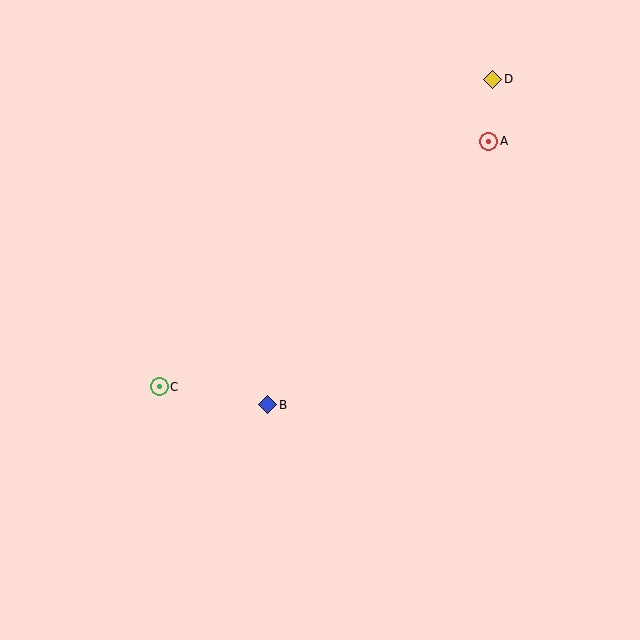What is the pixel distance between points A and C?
The distance between A and C is 411 pixels.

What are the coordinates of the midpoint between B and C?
The midpoint between B and C is at (214, 396).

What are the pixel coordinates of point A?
Point A is at (489, 142).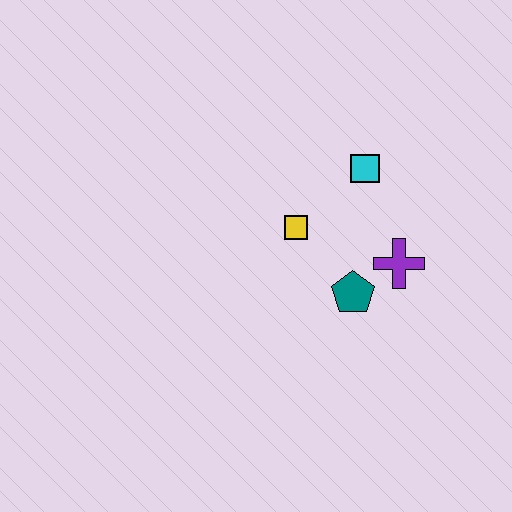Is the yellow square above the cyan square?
No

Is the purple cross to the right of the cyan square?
Yes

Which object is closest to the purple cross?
The teal pentagon is closest to the purple cross.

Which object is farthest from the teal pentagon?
The cyan square is farthest from the teal pentagon.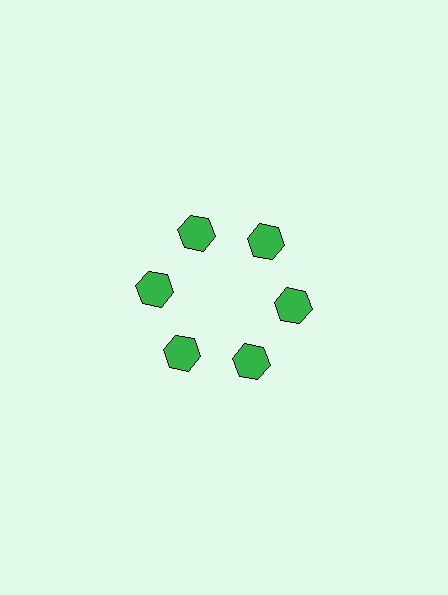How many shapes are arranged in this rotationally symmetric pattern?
There are 6 shapes, arranged in 6 groups of 1.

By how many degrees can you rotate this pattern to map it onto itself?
The pattern maps onto itself every 60 degrees of rotation.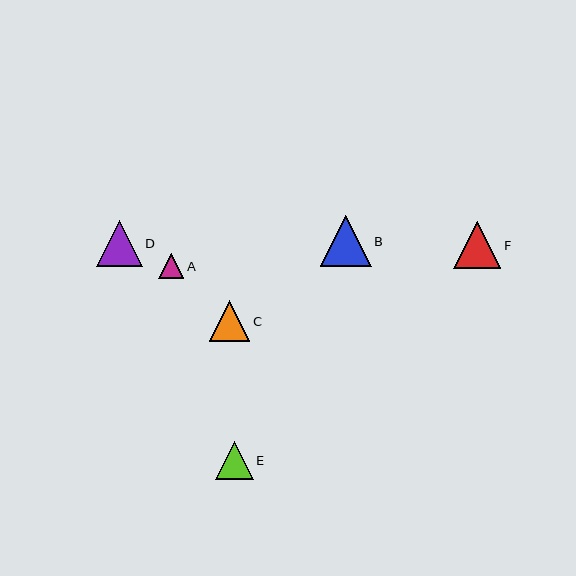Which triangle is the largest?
Triangle B is the largest with a size of approximately 51 pixels.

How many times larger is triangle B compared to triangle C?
Triangle B is approximately 1.3 times the size of triangle C.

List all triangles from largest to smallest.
From largest to smallest: B, F, D, C, E, A.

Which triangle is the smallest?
Triangle A is the smallest with a size of approximately 25 pixels.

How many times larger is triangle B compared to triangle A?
Triangle B is approximately 2.0 times the size of triangle A.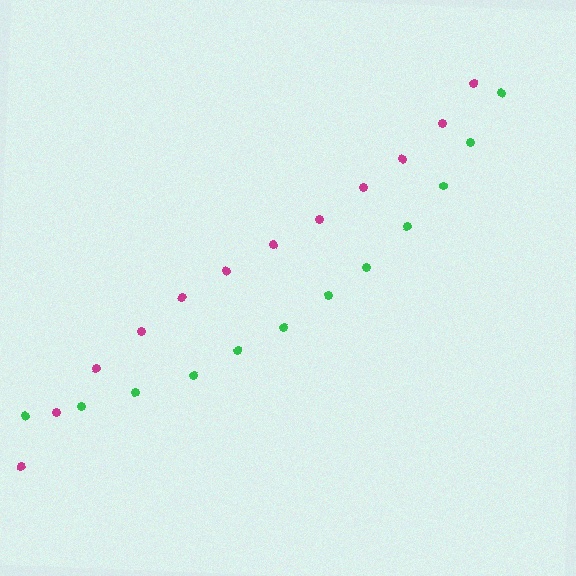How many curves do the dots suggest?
There are 2 distinct paths.